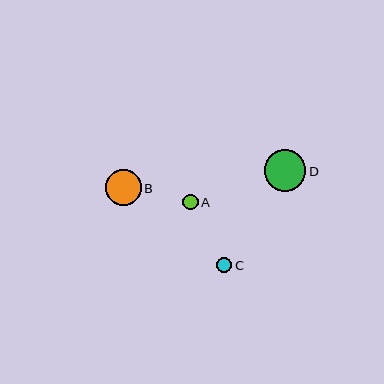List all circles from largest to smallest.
From largest to smallest: D, B, C, A.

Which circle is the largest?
Circle D is the largest with a size of approximately 42 pixels.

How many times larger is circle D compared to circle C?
Circle D is approximately 2.7 times the size of circle C.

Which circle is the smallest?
Circle A is the smallest with a size of approximately 15 pixels.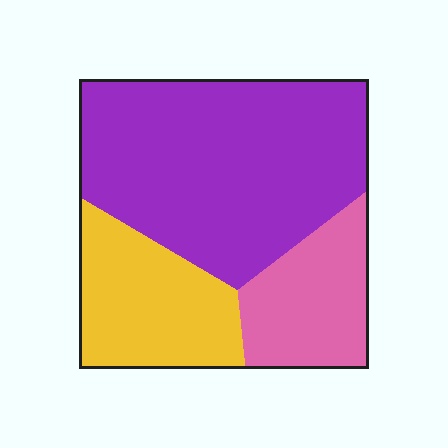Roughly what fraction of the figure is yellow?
Yellow covers 24% of the figure.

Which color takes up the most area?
Purple, at roughly 55%.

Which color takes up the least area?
Pink, at roughly 20%.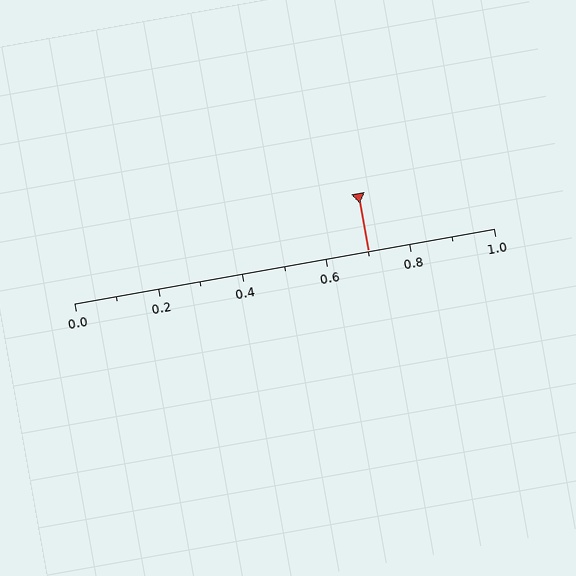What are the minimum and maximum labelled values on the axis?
The axis runs from 0.0 to 1.0.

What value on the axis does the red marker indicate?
The marker indicates approximately 0.7.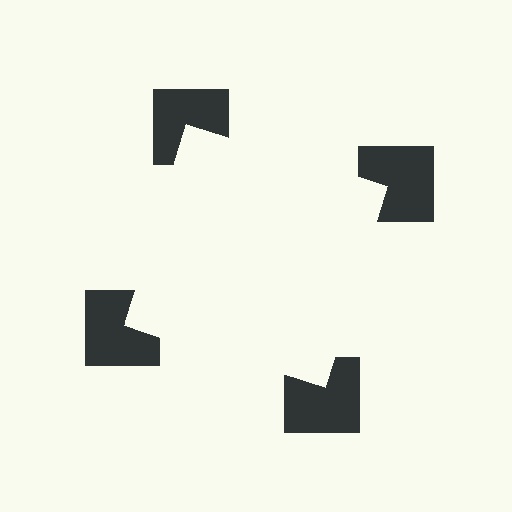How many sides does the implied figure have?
4 sides.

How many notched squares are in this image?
There are 4 — one at each vertex of the illusory square.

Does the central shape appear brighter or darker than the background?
It typically appears slightly brighter than the background, even though no actual brightness change is drawn.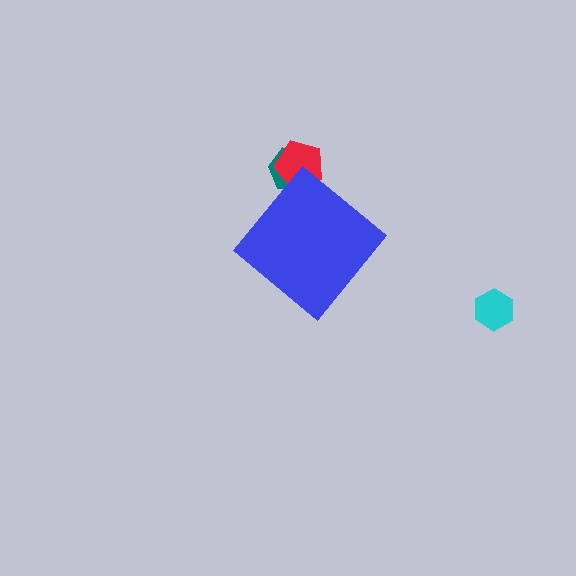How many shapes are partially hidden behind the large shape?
2 shapes are partially hidden.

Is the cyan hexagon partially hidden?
No, the cyan hexagon is fully visible.